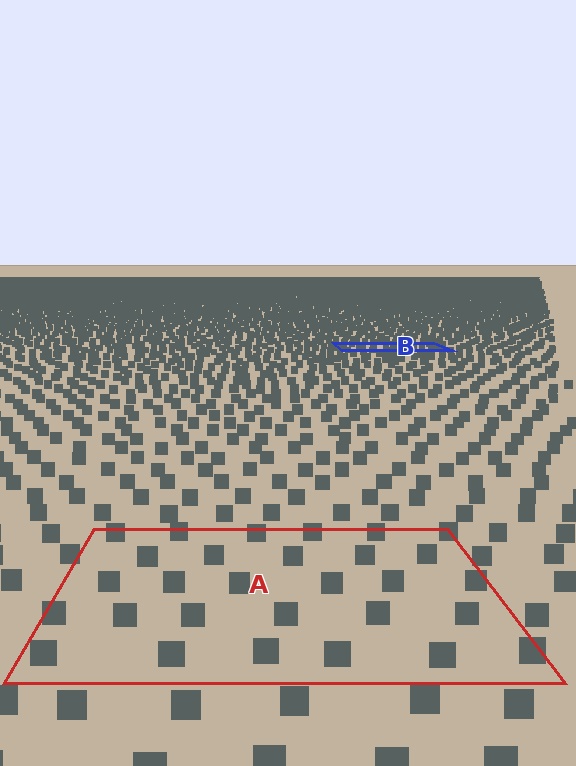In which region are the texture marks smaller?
The texture marks are smaller in region B, because it is farther away.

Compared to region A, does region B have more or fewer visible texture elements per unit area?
Region B has more texture elements per unit area — they are packed more densely because it is farther away.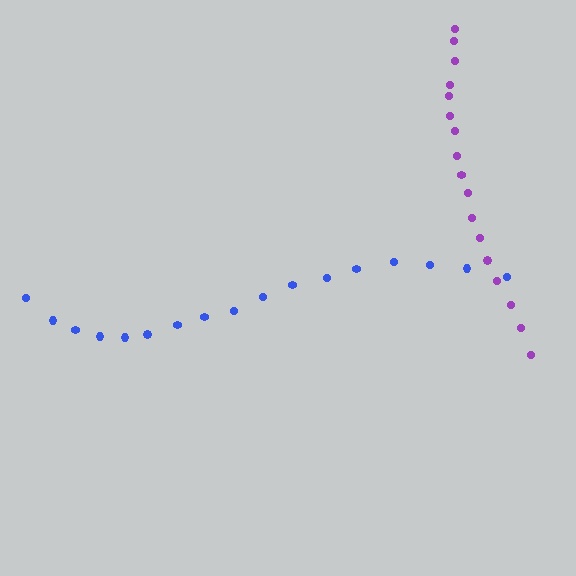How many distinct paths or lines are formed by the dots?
There are 2 distinct paths.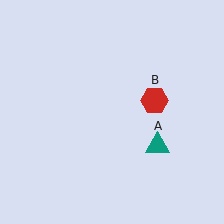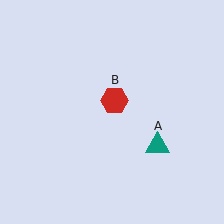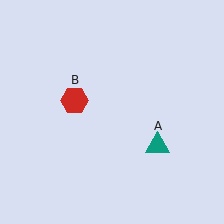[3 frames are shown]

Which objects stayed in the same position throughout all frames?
Teal triangle (object A) remained stationary.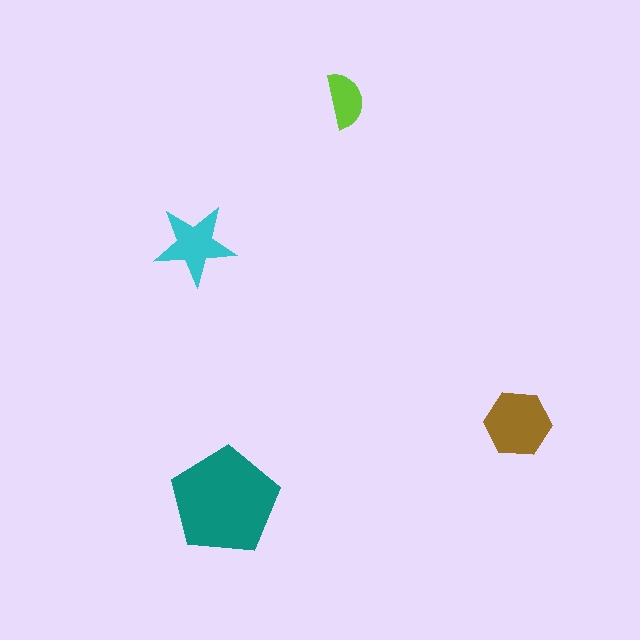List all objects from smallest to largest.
The lime semicircle, the cyan star, the brown hexagon, the teal pentagon.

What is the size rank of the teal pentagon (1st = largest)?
1st.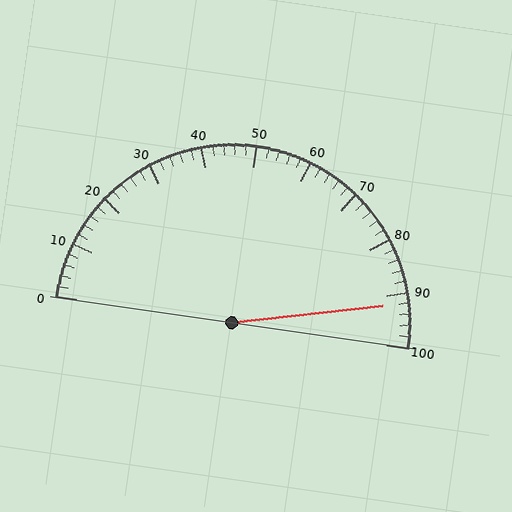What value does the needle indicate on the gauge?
The needle indicates approximately 92.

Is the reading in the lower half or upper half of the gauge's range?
The reading is in the upper half of the range (0 to 100).